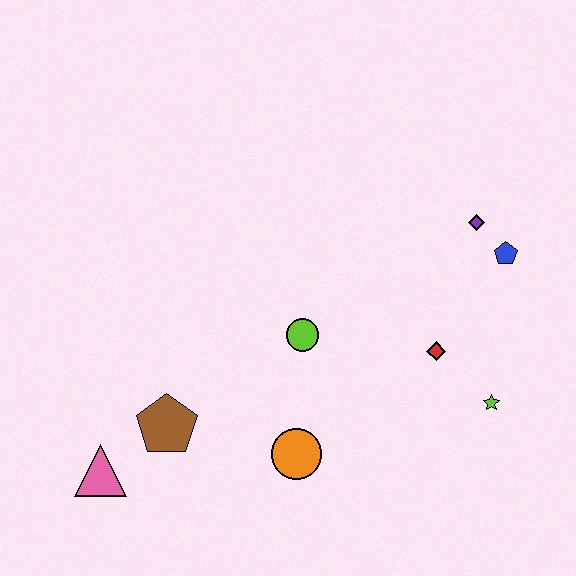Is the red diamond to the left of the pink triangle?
No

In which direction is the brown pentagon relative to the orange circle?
The brown pentagon is to the left of the orange circle.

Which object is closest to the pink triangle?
The brown pentagon is closest to the pink triangle.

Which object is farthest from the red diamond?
The pink triangle is farthest from the red diamond.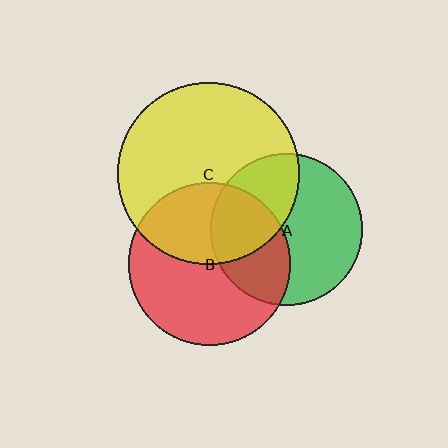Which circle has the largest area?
Circle C (yellow).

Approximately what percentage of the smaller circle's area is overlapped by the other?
Approximately 35%.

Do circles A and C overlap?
Yes.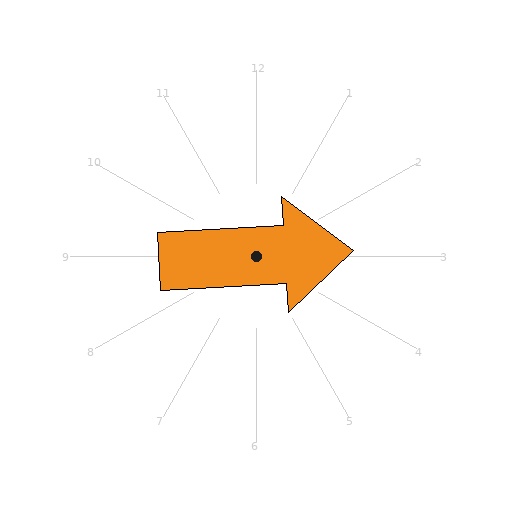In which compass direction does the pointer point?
East.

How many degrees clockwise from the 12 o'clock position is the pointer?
Approximately 87 degrees.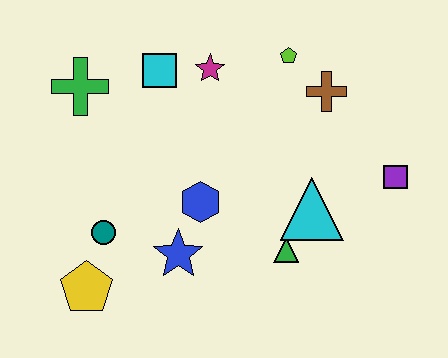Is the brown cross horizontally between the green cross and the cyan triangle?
No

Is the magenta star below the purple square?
No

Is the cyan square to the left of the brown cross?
Yes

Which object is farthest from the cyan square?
The purple square is farthest from the cyan square.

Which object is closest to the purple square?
The cyan triangle is closest to the purple square.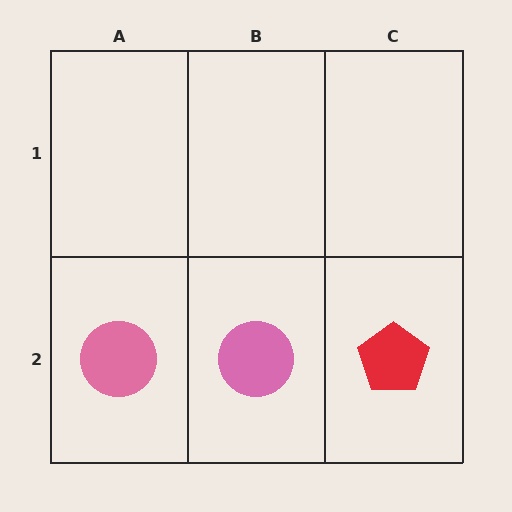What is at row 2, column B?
A pink circle.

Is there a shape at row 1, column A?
No, that cell is empty.